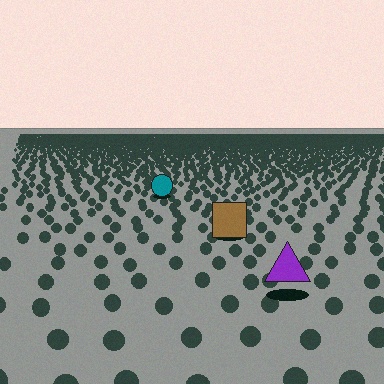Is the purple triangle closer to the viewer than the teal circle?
Yes. The purple triangle is closer — you can tell from the texture gradient: the ground texture is coarser near it.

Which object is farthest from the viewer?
The teal circle is farthest from the viewer. It appears smaller and the ground texture around it is denser.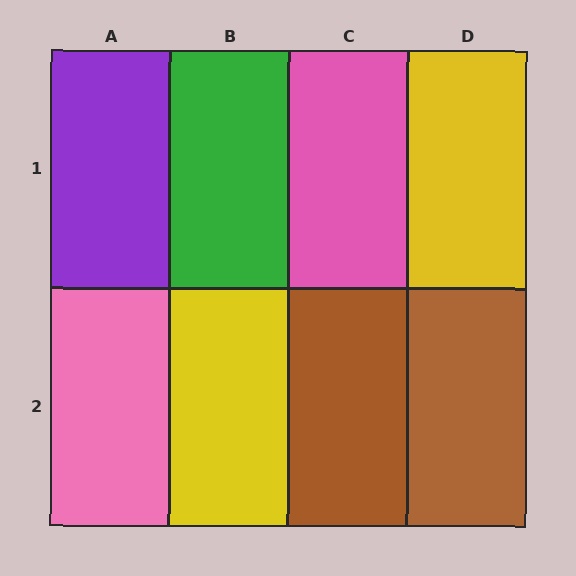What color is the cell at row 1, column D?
Yellow.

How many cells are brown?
2 cells are brown.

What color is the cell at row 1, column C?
Pink.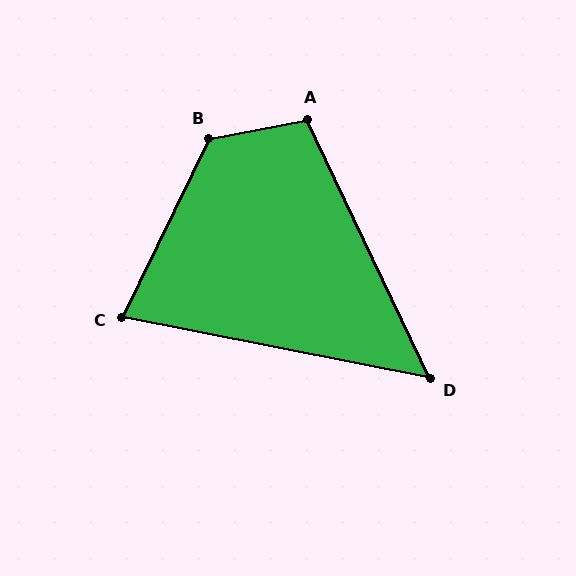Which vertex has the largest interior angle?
B, at approximately 127 degrees.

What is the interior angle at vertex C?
Approximately 75 degrees (acute).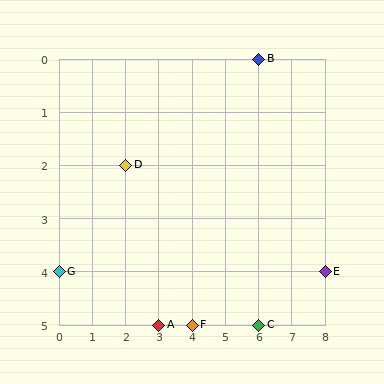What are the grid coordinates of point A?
Point A is at grid coordinates (3, 5).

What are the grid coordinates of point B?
Point B is at grid coordinates (6, 0).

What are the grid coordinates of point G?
Point G is at grid coordinates (0, 4).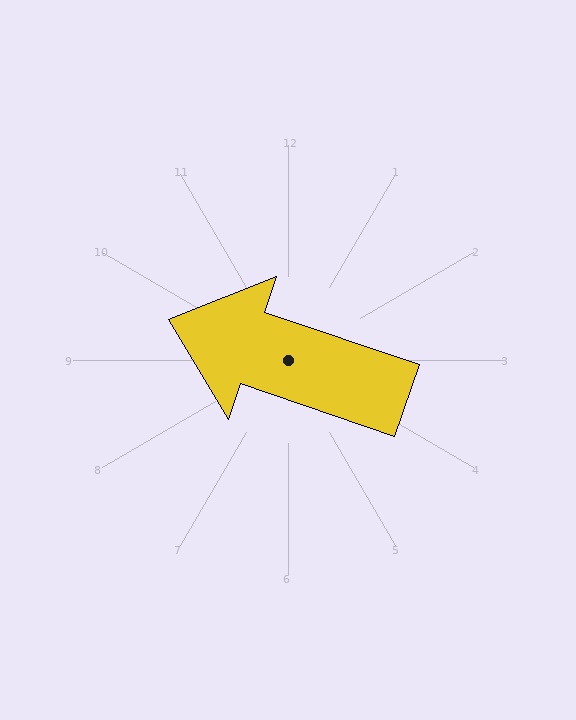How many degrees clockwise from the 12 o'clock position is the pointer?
Approximately 289 degrees.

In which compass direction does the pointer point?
West.